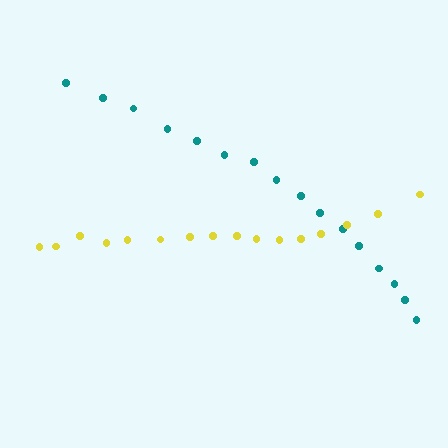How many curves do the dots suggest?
There are 2 distinct paths.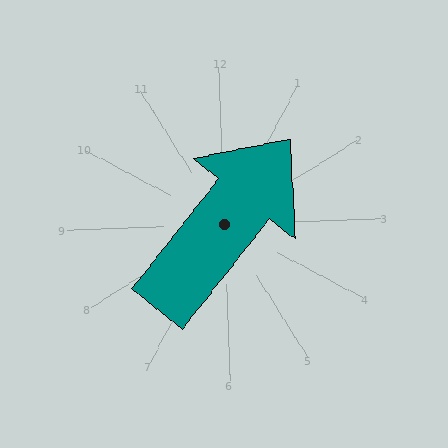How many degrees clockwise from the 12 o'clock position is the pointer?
Approximately 40 degrees.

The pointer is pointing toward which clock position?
Roughly 1 o'clock.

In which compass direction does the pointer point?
Northeast.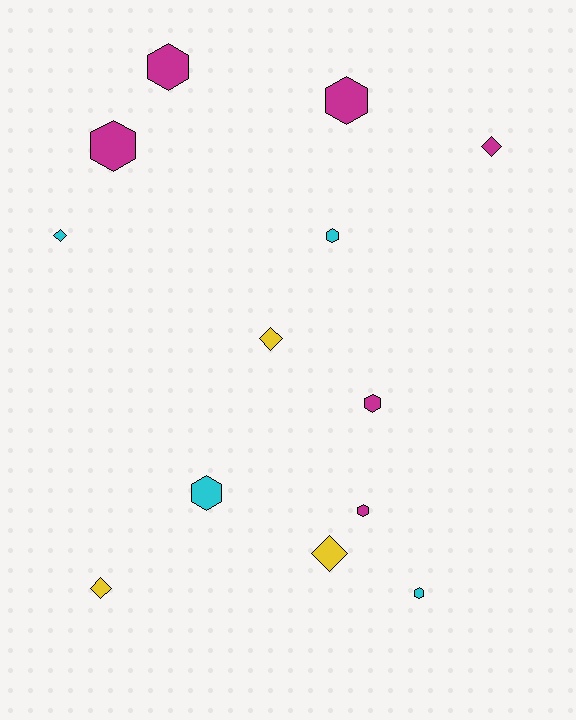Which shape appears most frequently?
Hexagon, with 8 objects.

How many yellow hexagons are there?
There are no yellow hexagons.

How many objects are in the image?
There are 13 objects.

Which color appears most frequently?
Magenta, with 6 objects.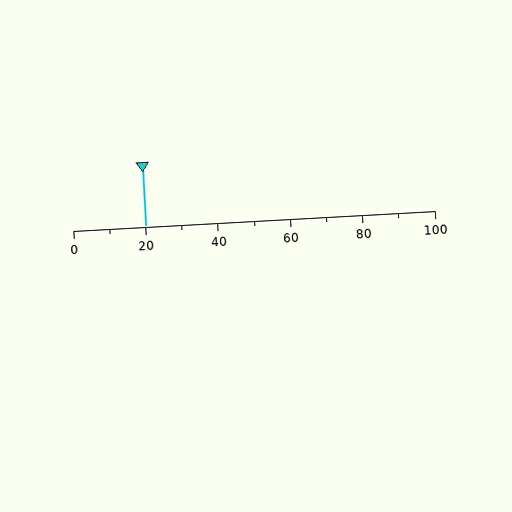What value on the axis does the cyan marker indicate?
The marker indicates approximately 20.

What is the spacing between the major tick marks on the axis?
The major ticks are spaced 20 apart.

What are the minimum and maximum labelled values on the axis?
The axis runs from 0 to 100.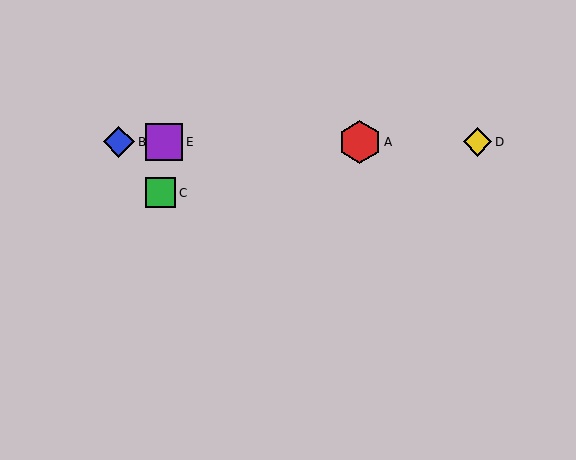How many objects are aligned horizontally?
4 objects (A, B, D, E) are aligned horizontally.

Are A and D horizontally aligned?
Yes, both are at y≈142.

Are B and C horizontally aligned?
No, B is at y≈142 and C is at y≈193.